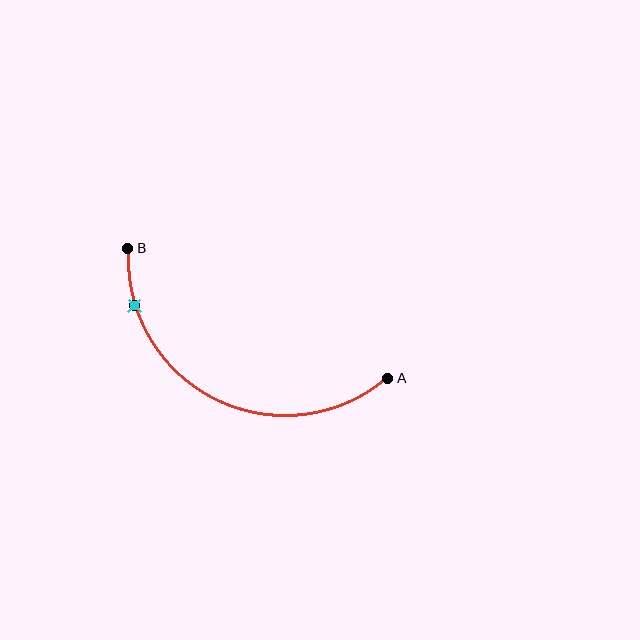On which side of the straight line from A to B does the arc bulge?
The arc bulges below the straight line connecting A and B.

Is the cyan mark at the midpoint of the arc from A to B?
No. The cyan mark lies on the arc but is closer to endpoint B. The arc midpoint would be at the point on the curve equidistant along the arc from both A and B.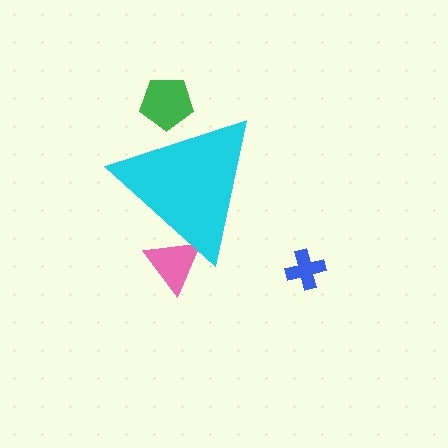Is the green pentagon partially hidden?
Yes, the green pentagon is partially hidden behind the cyan triangle.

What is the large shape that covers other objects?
A cyan triangle.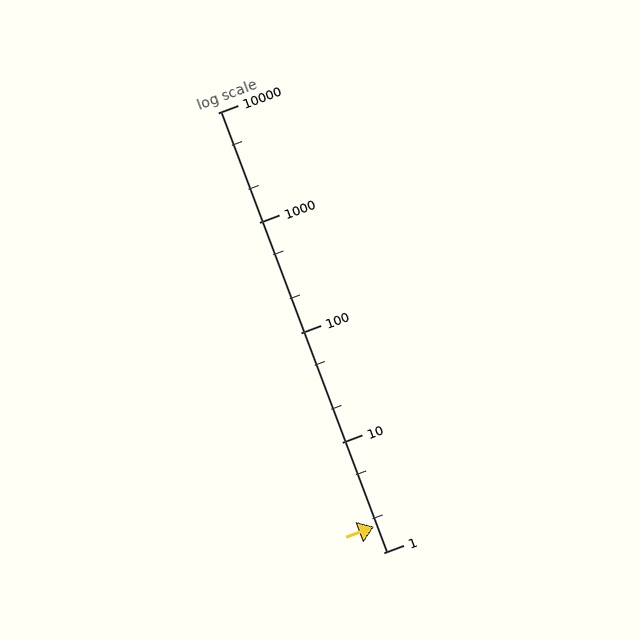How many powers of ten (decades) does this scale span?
The scale spans 4 decades, from 1 to 10000.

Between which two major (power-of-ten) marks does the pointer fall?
The pointer is between 1 and 10.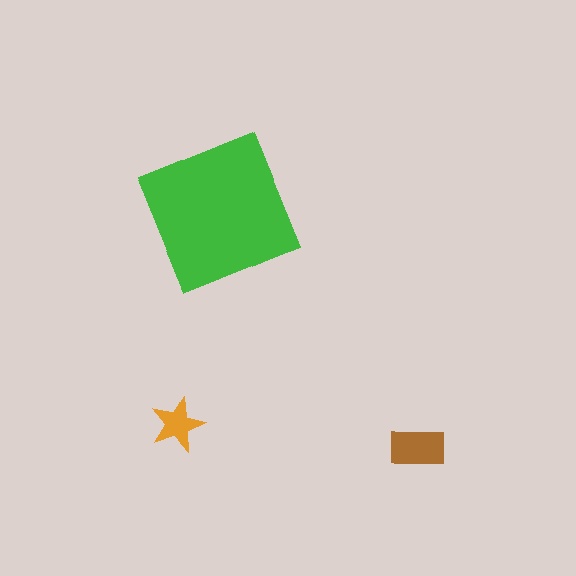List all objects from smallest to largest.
The orange star, the brown rectangle, the green square.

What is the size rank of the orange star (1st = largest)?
3rd.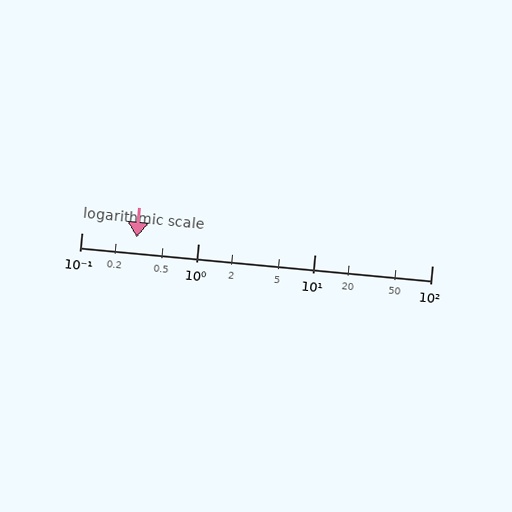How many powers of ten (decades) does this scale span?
The scale spans 3 decades, from 0.1 to 100.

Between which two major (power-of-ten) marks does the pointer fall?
The pointer is between 0.1 and 1.